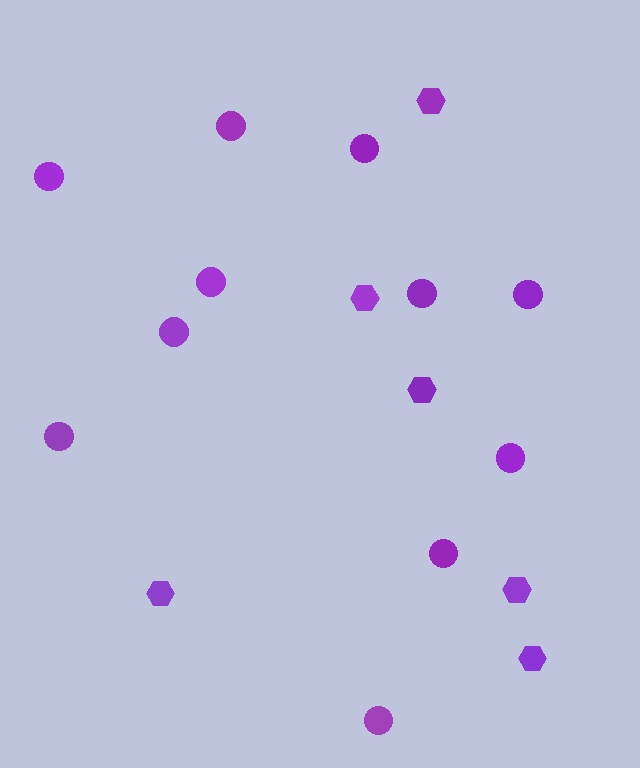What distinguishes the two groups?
There are 2 groups: one group of hexagons (6) and one group of circles (11).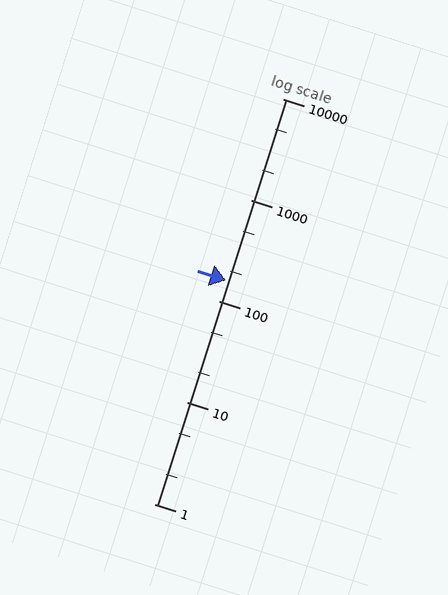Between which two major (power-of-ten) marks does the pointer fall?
The pointer is between 100 and 1000.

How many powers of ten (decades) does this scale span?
The scale spans 4 decades, from 1 to 10000.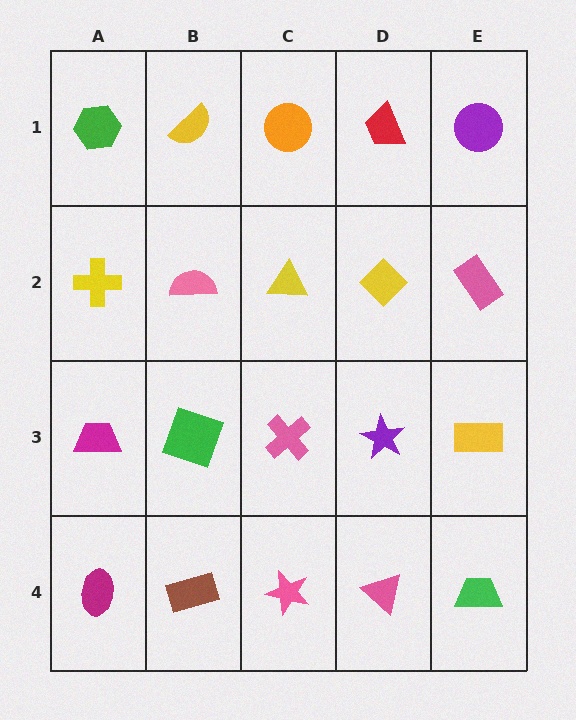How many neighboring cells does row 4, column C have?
3.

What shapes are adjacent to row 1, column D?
A yellow diamond (row 2, column D), an orange circle (row 1, column C), a purple circle (row 1, column E).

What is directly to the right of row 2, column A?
A pink semicircle.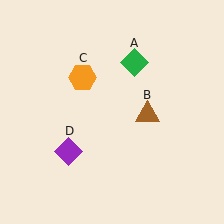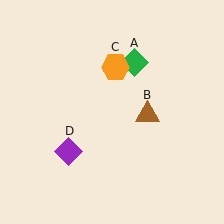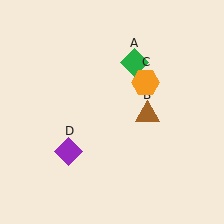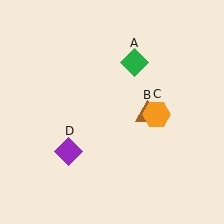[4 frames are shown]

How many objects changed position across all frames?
1 object changed position: orange hexagon (object C).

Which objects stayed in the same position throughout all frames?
Green diamond (object A) and brown triangle (object B) and purple diamond (object D) remained stationary.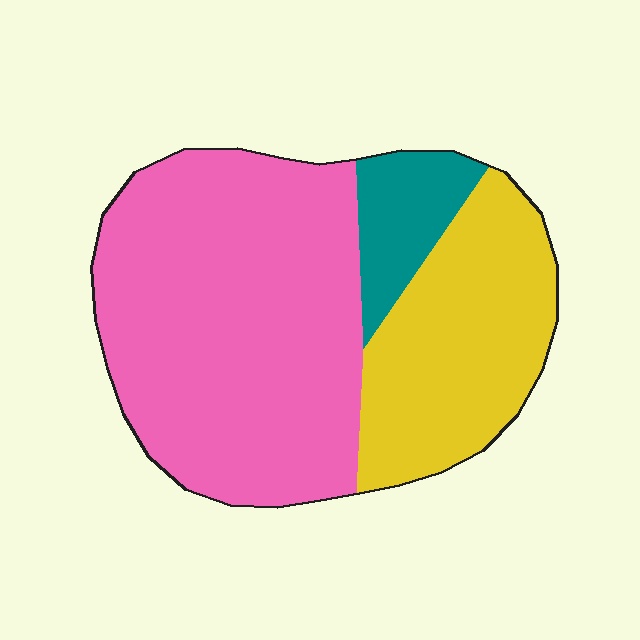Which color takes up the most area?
Pink, at roughly 60%.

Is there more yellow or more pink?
Pink.